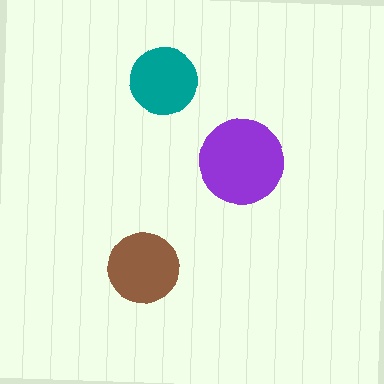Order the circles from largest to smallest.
the purple one, the brown one, the teal one.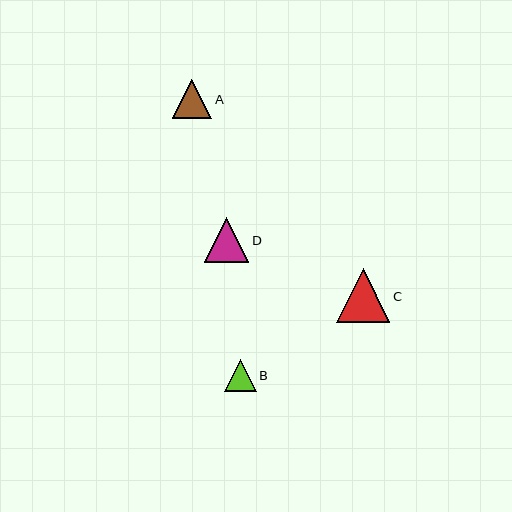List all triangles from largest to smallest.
From largest to smallest: C, D, A, B.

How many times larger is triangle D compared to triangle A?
Triangle D is approximately 1.1 times the size of triangle A.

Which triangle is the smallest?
Triangle B is the smallest with a size of approximately 32 pixels.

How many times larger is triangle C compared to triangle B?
Triangle C is approximately 1.7 times the size of triangle B.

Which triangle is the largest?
Triangle C is the largest with a size of approximately 53 pixels.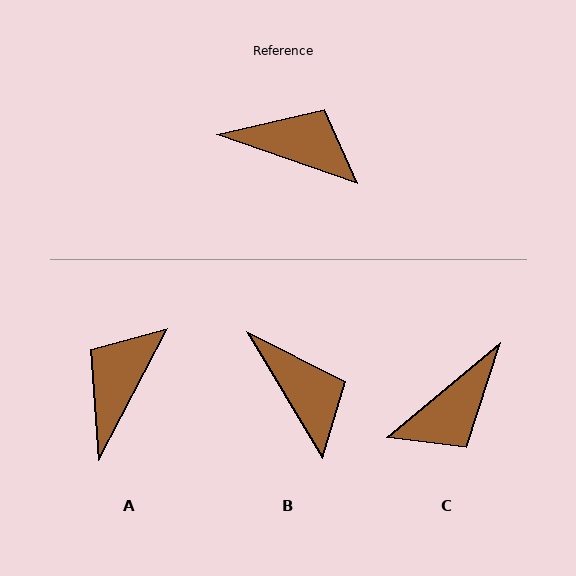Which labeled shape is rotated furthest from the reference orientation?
C, about 121 degrees away.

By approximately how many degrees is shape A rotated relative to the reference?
Approximately 82 degrees counter-clockwise.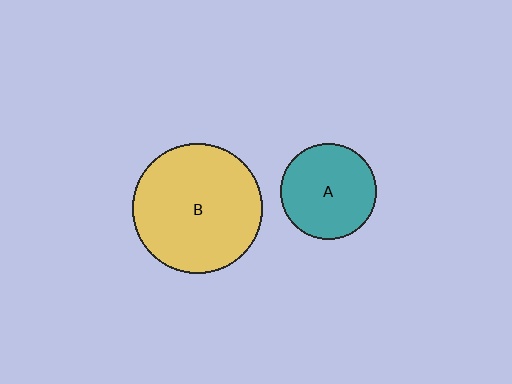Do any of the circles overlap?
No, none of the circles overlap.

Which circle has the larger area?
Circle B (yellow).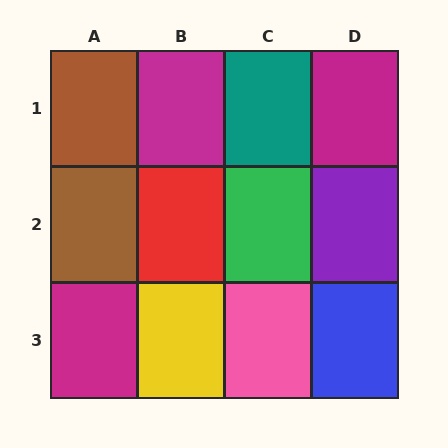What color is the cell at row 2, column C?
Green.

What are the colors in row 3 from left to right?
Magenta, yellow, pink, blue.